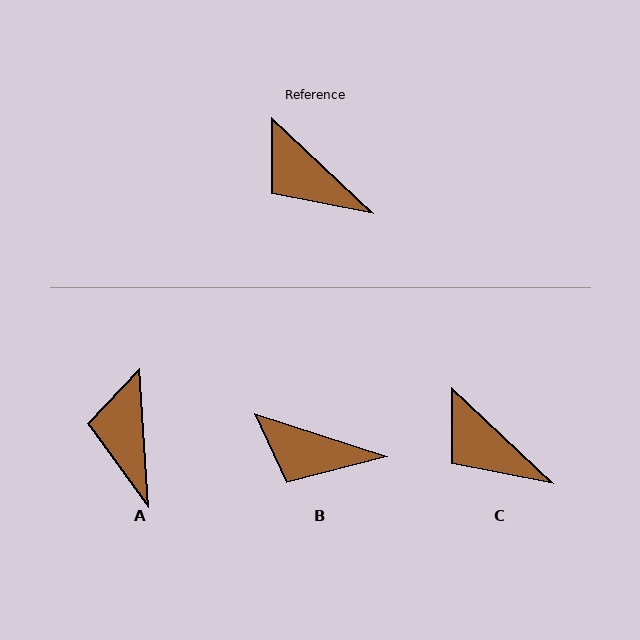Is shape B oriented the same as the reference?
No, it is off by about 25 degrees.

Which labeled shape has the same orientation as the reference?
C.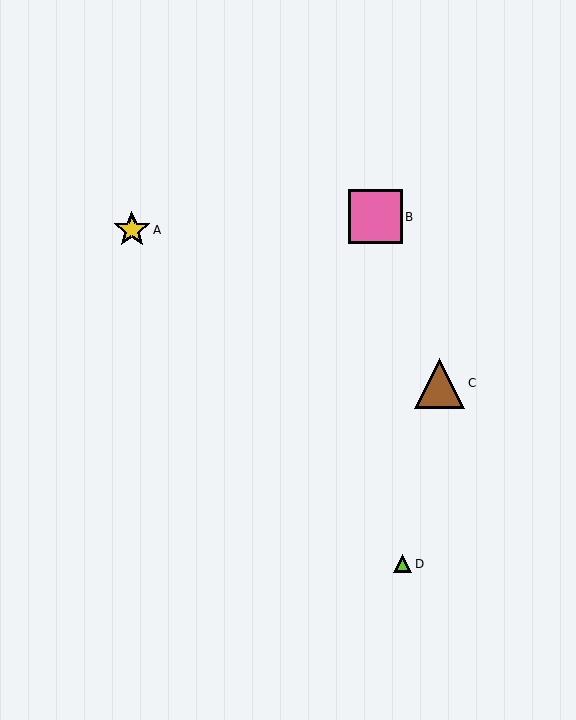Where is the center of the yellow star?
The center of the yellow star is at (132, 230).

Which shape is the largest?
The pink square (labeled B) is the largest.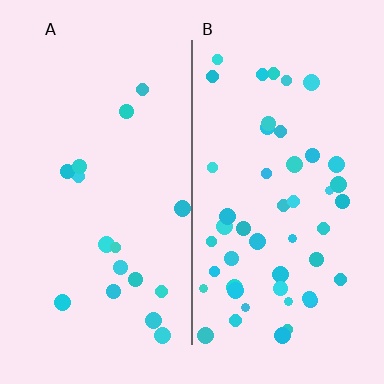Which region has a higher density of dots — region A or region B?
B (the right).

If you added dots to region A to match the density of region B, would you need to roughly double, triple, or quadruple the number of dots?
Approximately triple.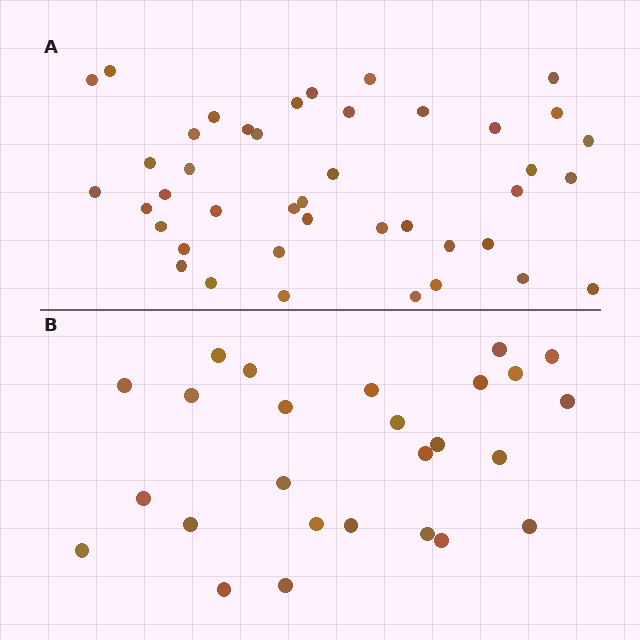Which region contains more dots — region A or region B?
Region A (the top region) has more dots.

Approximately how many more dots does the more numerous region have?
Region A has approximately 15 more dots than region B.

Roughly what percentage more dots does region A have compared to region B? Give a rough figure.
About 60% more.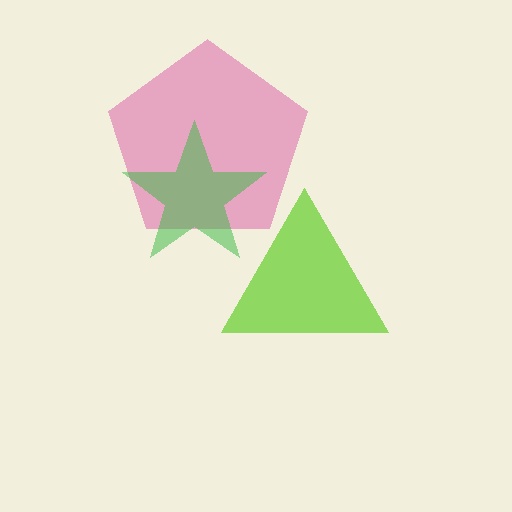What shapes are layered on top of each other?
The layered shapes are: a magenta pentagon, a green star, a lime triangle.